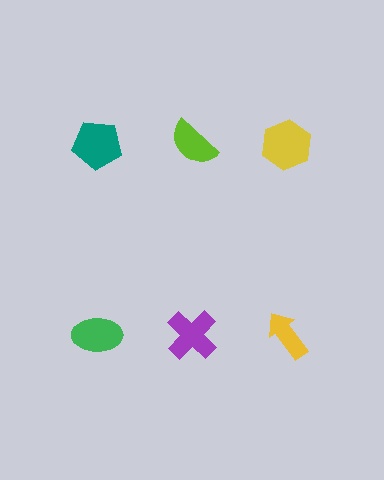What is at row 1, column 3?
A yellow hexagon.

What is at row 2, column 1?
A green ellipse.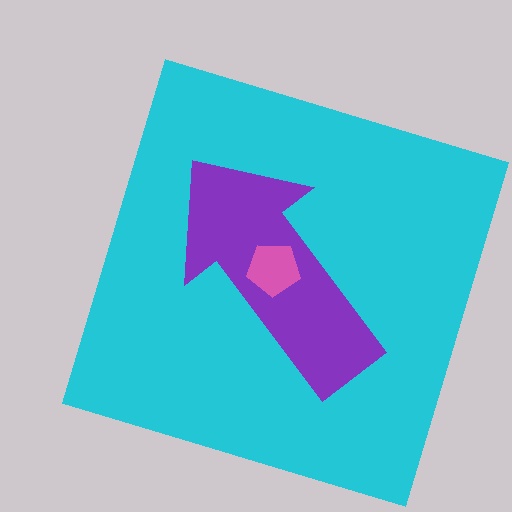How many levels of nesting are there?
3.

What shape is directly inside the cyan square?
The purple arrow.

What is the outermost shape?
The cyan square.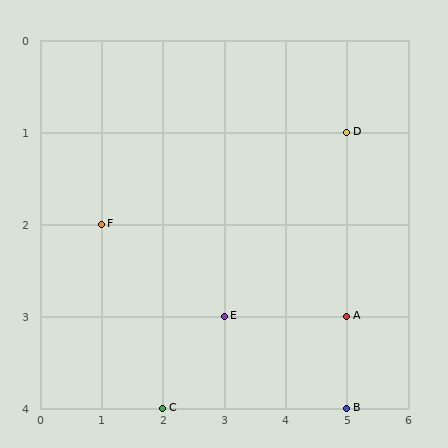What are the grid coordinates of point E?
Point E is at grid coordinates (3, 3).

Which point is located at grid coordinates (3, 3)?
Point E is at (3, 3).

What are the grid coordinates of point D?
Point D is at grid coordinates (5, 1).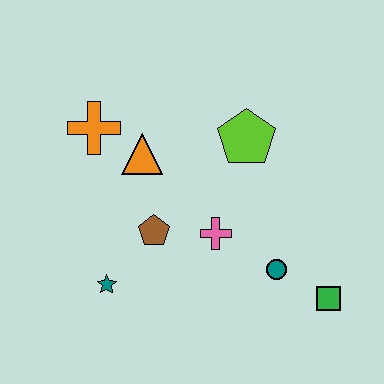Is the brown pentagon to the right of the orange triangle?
Yes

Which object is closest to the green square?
The teal circle is closest to the green square.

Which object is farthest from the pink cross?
The orange cross is farthest from the pink cross.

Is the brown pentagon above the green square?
Yes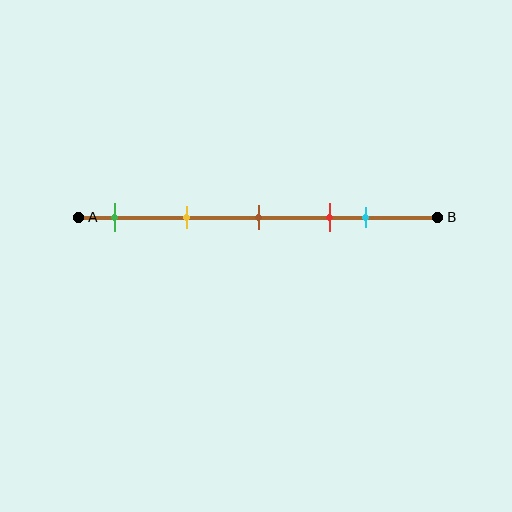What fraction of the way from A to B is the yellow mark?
The yellow mark is approximately 30% (0.3) of the way from A to B.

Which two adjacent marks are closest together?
The red and cyan marks are the closest adjacent pair.